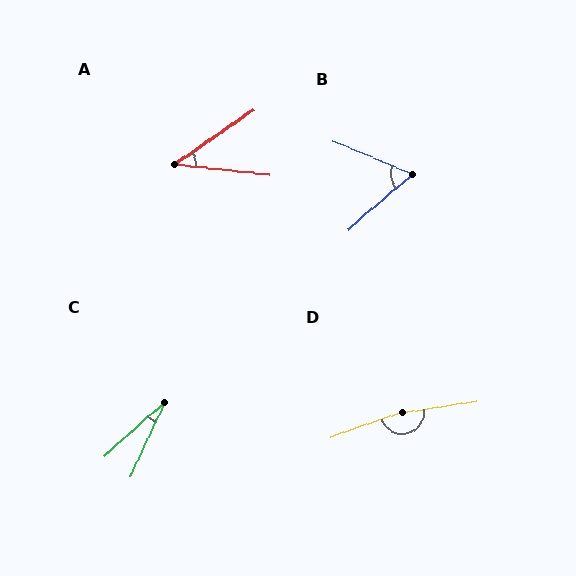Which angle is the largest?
D, at approximately 169 degrees.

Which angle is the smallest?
C, at approximately 23 degrees.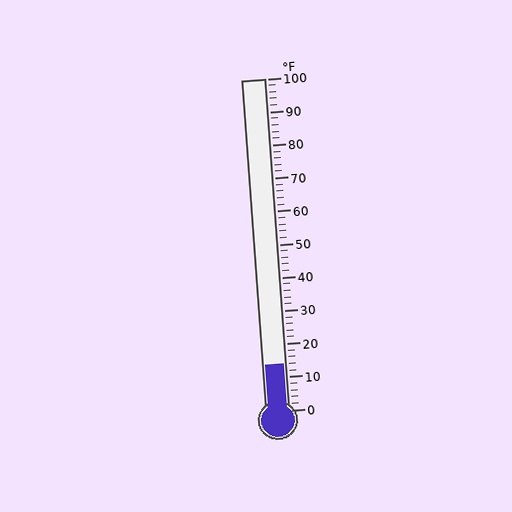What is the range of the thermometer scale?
The thermometer scale ranges from 0°F to 100°F.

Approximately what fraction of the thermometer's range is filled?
The thermometer is filled to approximately 15% of its range.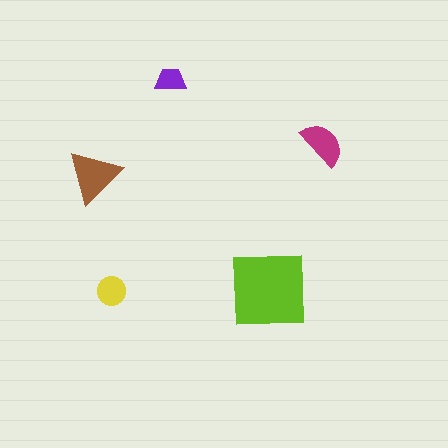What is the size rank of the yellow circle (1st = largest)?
4th.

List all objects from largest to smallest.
The lime square, the brown triangle, the magenta semicircle, the yellow circle, the purple trapezoid.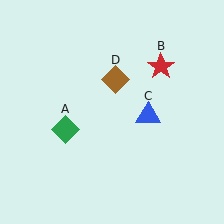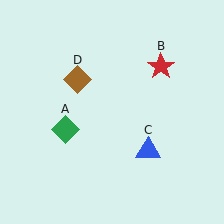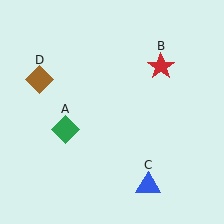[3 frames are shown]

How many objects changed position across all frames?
2 objects changed position: blue triangle (object C), brown diamond (object D).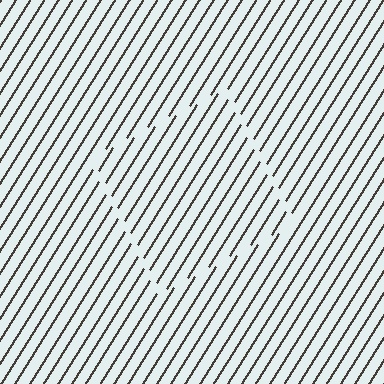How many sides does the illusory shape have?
4 sides — the line-ends trace a square.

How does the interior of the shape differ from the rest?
The interior of the shape contains the same grating, shifted by half a period — the contour is defined by the phase discontinuity where line-ends from the inner and outer gratings abut.